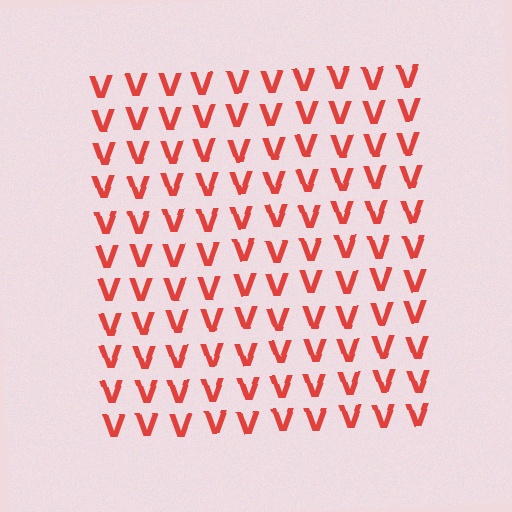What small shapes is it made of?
It is made of small letter V's.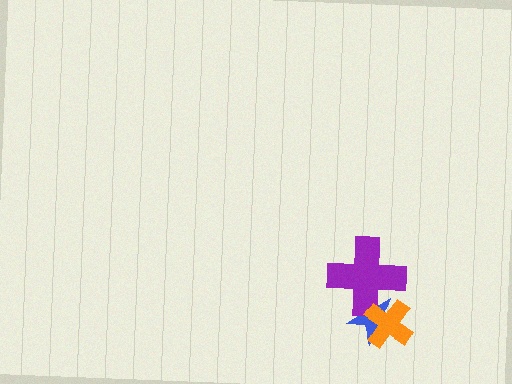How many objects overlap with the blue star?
2 objects overlap with the blue star.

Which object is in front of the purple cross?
The orange cross is in front of the purple cross.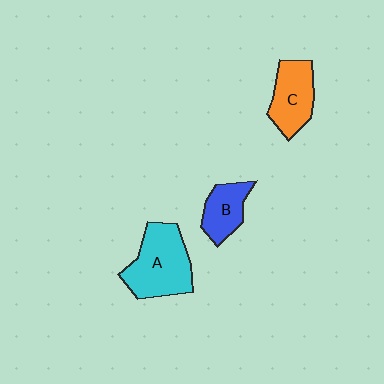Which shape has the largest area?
Shape A (cyan).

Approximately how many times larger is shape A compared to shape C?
Approximately 1.4 times.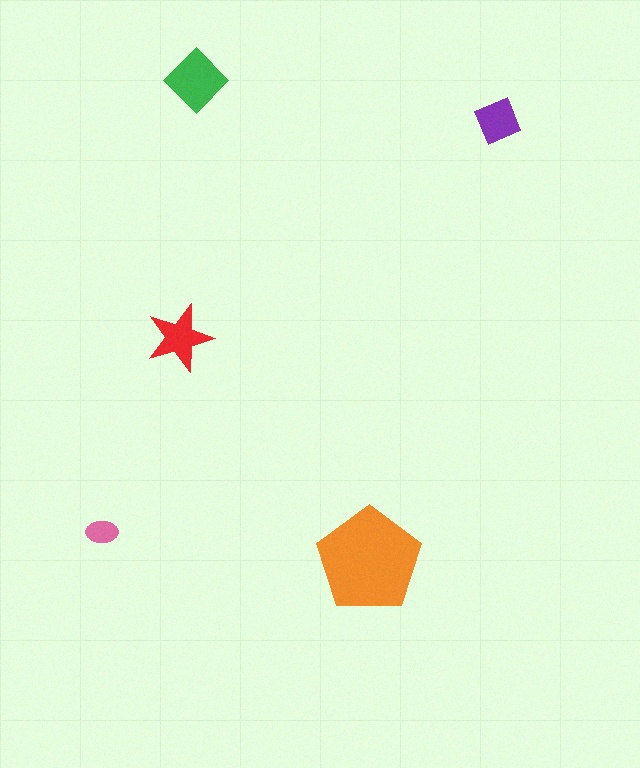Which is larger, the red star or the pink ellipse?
The red star.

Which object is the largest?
The orange pentagon.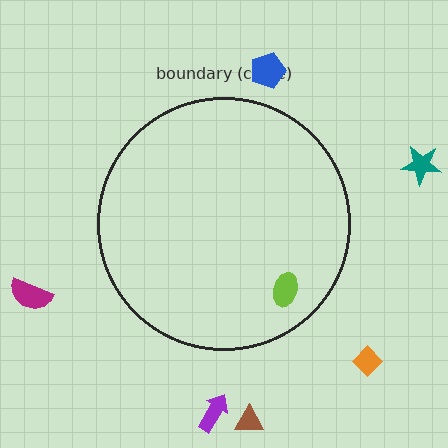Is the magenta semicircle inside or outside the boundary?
Outside.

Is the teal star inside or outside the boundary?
Outside.